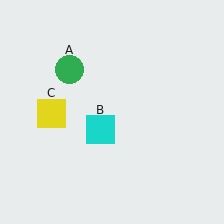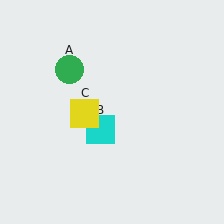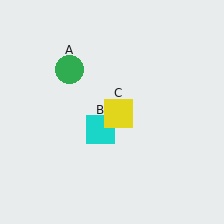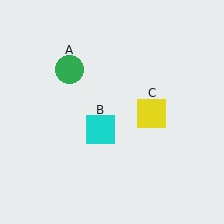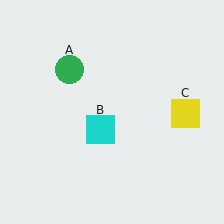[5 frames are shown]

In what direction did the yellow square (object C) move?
The yellow square (object C) moved right.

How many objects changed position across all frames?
1 object changed position: yellow square (object C).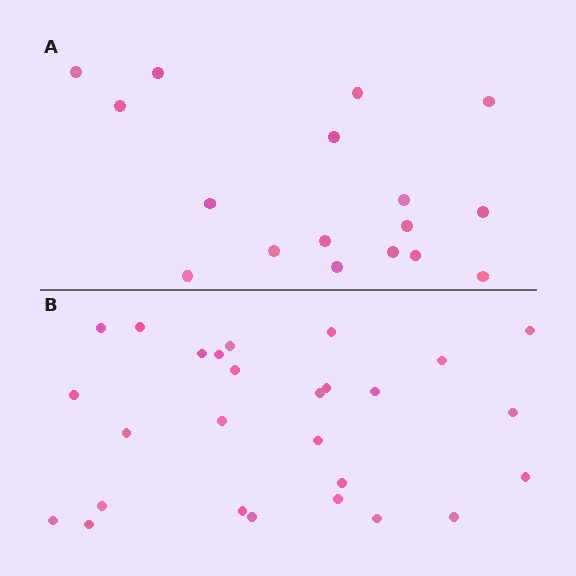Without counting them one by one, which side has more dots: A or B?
Region B (the bottom region) has more dots.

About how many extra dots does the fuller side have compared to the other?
Region B has roughly 10 or so more dots than region A.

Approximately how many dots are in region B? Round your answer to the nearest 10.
About 30 dots. (The exact count is 27, which rounds to 30.)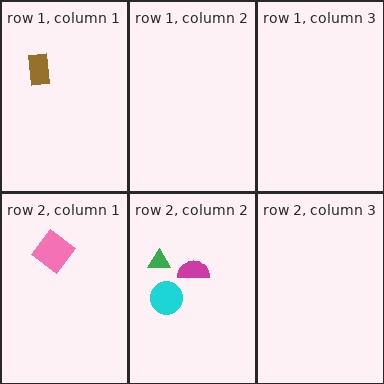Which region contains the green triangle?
The row 2, column 2 region.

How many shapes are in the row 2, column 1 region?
1.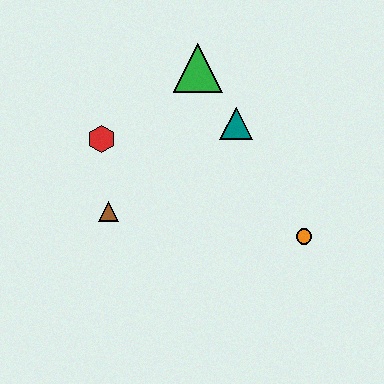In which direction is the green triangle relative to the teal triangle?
The green triangle is above the teal triangle.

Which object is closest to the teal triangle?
The green triangle is closest to the teal triangle.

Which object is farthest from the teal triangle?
The brown triangle is farthest from the teal triangle.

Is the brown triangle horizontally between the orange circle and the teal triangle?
No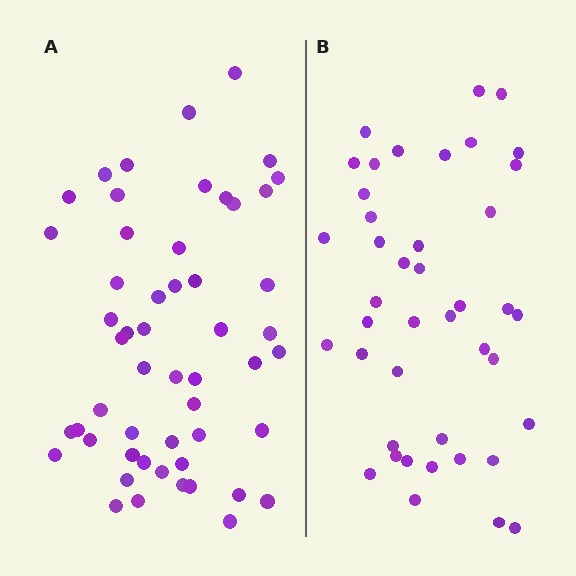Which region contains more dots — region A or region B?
Region A (the left region) has more dots.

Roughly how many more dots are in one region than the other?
Region A has roughly 12 or so more dots than region B.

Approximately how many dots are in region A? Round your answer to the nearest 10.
About 50 dots. (The exact count is 53, which rounds to 50.)